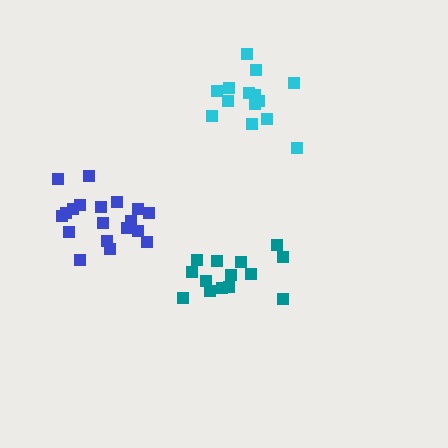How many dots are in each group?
Group 1: 15 dots, Group 2: 14 dots, Group 3: 19 dots (48 total).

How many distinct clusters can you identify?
There are 3 distinct clusters.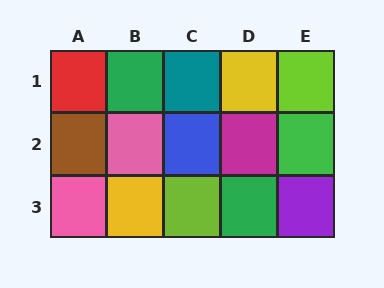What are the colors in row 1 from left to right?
Red, green, teal, yellow, lime.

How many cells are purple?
1 cell is purple.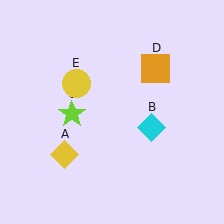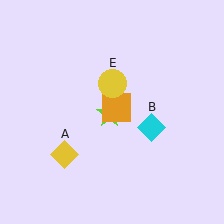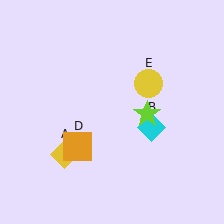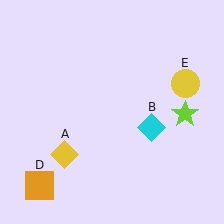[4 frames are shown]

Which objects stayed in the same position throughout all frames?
Yellow diamond (object A) and cyan diamond (object B) remained stationary.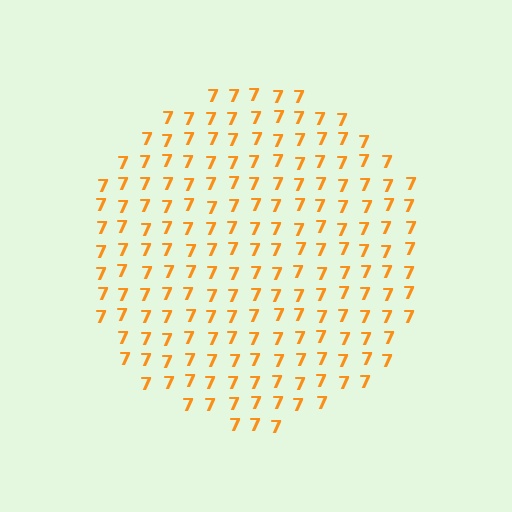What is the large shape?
The large shape is a circle.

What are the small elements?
The small elements are digit 7's.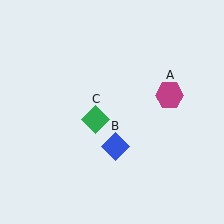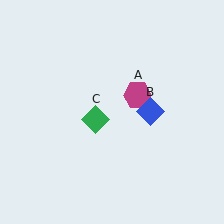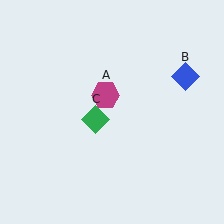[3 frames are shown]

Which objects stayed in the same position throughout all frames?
Green diamond (object C) remained stationary.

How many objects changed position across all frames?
2 objects changed position: magenta hexagon (object A), blue diamond (object B).